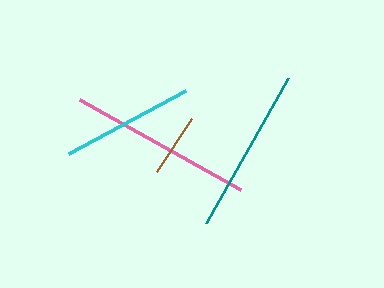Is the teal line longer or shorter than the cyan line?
The teal line is longer than the cyan line.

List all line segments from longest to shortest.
From longest to shortest: pink, teal, cyan, brown.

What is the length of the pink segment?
The pink segment is approximately 184 pixels long.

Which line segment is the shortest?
The brown line is the shortest at approximately 63 pixels.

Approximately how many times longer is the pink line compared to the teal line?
The pink line is approximately 1.1 times the length of the teal line.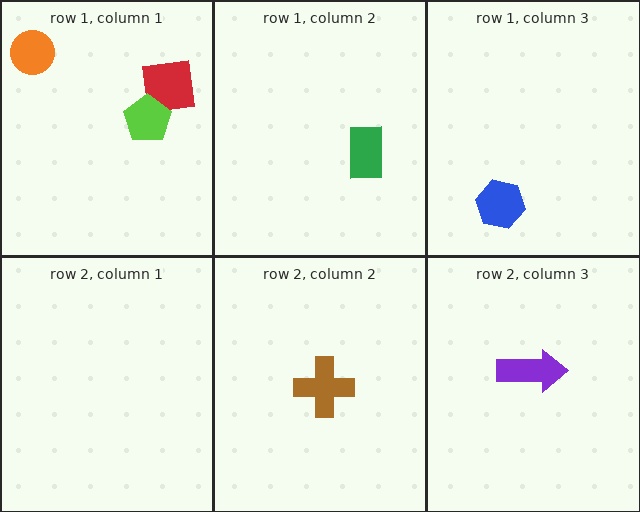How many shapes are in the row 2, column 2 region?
1.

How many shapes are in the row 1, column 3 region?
1.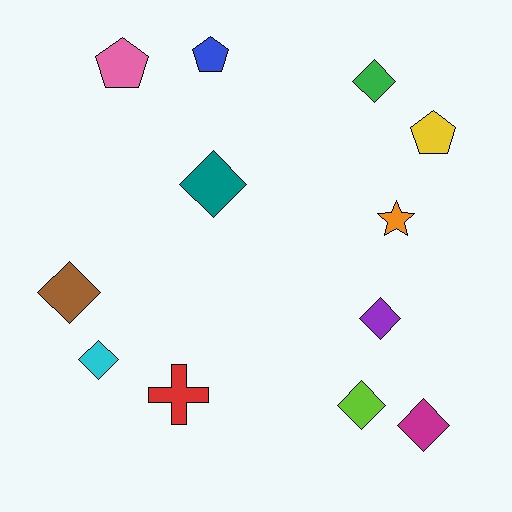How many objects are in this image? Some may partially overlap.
There are 12 objects.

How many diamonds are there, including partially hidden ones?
There are 7 diamonds.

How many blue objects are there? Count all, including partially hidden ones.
There is 1 blue object.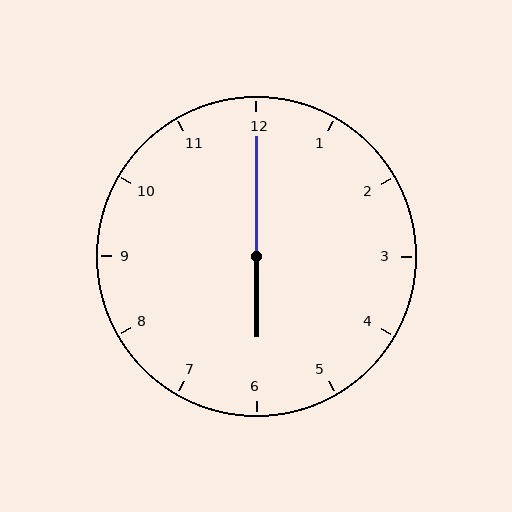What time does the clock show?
6:00.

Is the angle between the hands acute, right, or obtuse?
It is obtuse.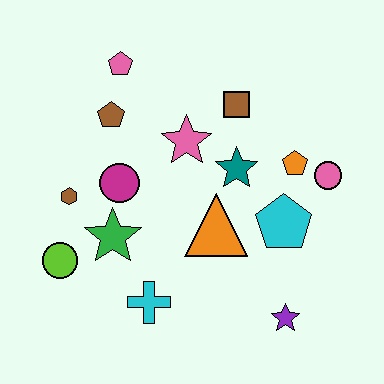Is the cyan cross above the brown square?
No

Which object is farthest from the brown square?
The lime circle is farthest from the brown square.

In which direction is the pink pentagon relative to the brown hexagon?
The pink pentagon is above the brown hexagon.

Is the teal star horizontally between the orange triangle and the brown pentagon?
No